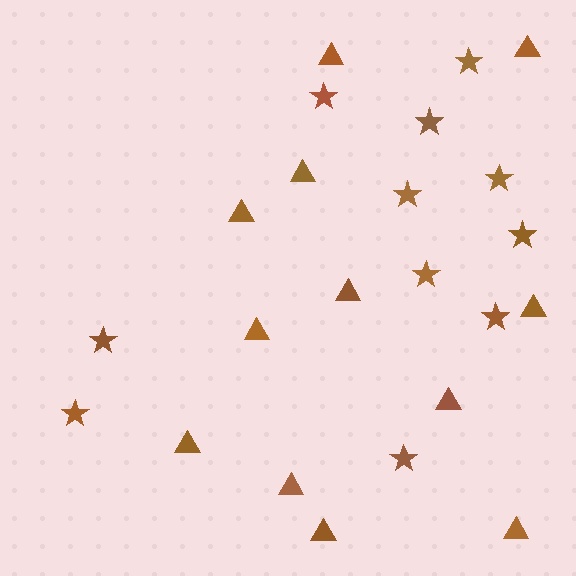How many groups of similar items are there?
There are 2 groups: one group of stars (11) and one group of triangles (12).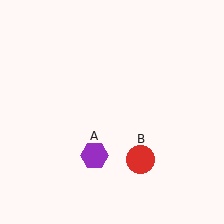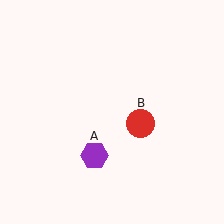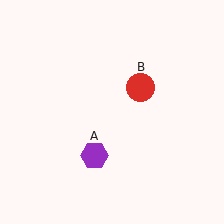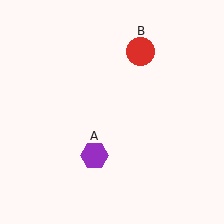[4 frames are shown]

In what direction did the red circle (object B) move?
The red circle (object B) moved up.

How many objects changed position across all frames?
1 object changed position: red circle (object B).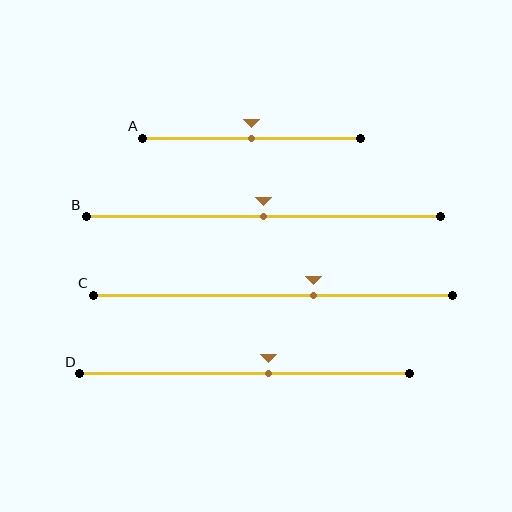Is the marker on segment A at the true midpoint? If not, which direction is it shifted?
Yes, the marker on segment A is at the true midpoint.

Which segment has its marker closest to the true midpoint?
Segment A has its marker closest to the true midpoint.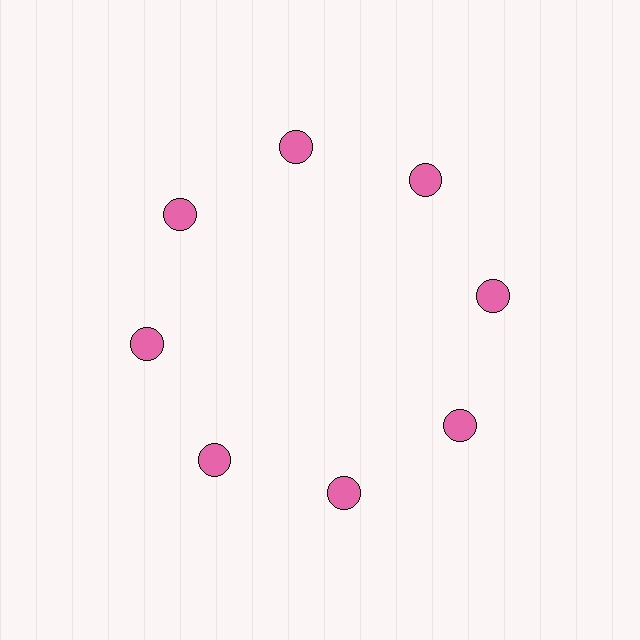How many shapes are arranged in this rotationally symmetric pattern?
There are 8 shapes, arranged in 8 groups of 1.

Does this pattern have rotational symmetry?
Yes, this pattern has 8-fold rotational symmetry. It looks the same after rotating 45 degrees around the center.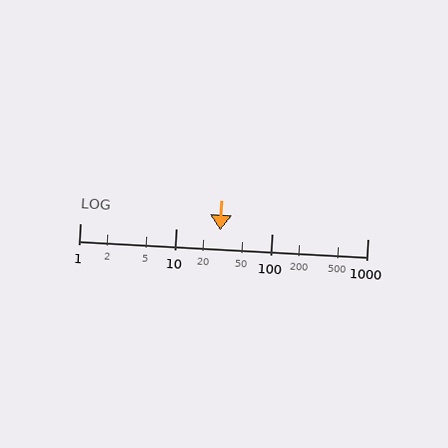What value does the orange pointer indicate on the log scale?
The pointer indicates approximately 29.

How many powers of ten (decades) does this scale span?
The scale spans 3 decades, from 1 to 1000.